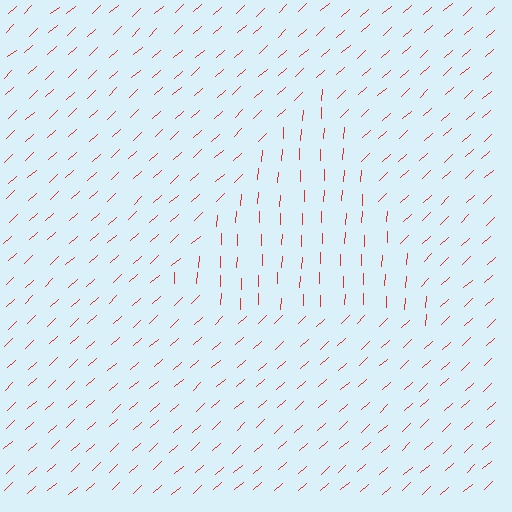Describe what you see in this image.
The image is filled with small red line segments. A triangle region in the image has lines oriented differently from the surrounding lines, creating a visible texture boundary.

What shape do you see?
I see a triangle.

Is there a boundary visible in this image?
Yes, there is a texture boundary formed by a change in line orientation.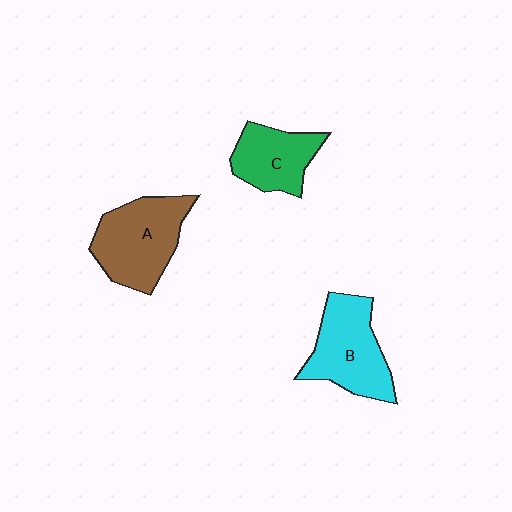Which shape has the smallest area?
Shape C (green).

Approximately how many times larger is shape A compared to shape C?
Approximately 1.4 times.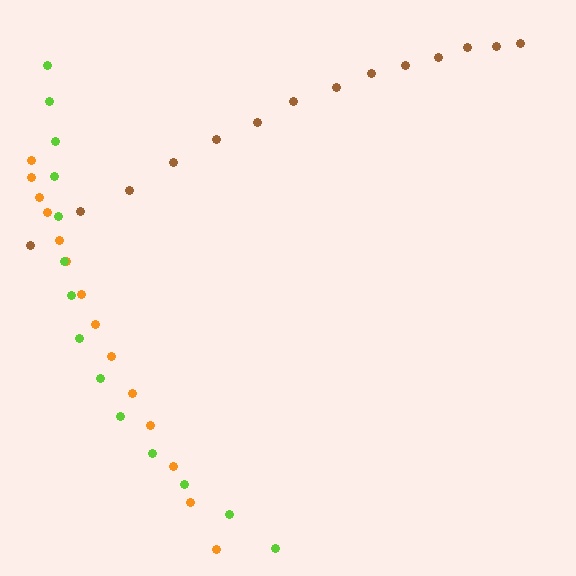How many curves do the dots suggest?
There are 3 distinct paths.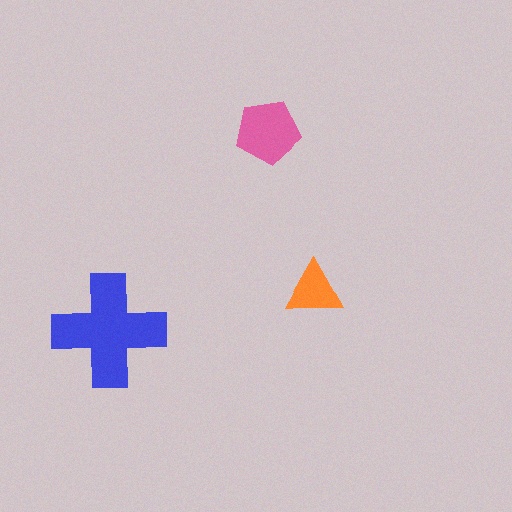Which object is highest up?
The pink pentagon is topmost.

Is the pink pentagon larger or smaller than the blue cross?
Smaller.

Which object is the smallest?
The orange triangle.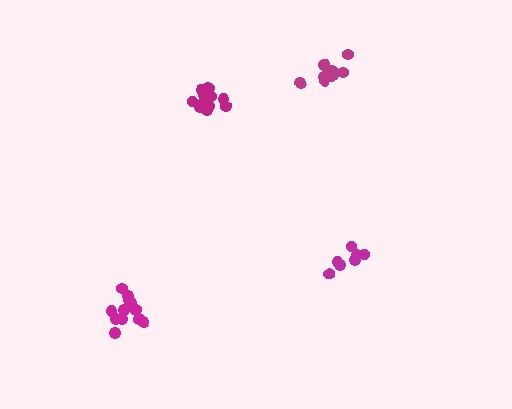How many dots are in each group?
Group 1: 7 dots, Group 2: 12 dots, Group 3: 11 dots, Group 4: 13 dots (43 total).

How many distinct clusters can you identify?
There are 4 distinct clusters.